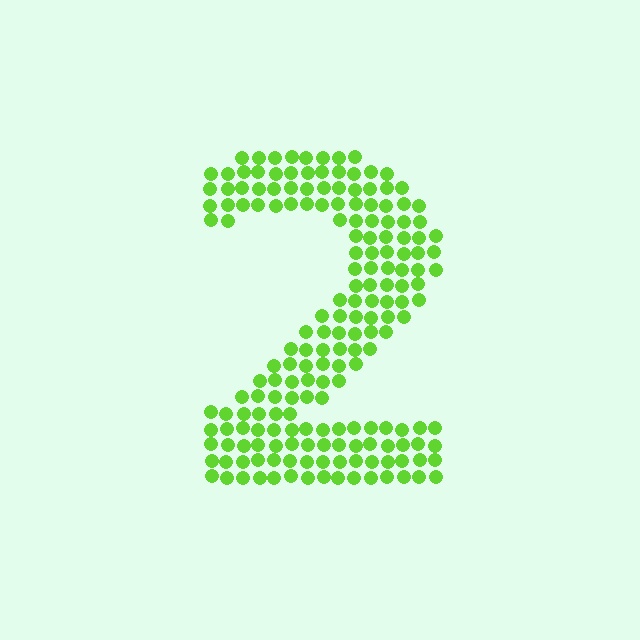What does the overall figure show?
The overall figure shows the digit 2.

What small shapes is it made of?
It is made of small circles.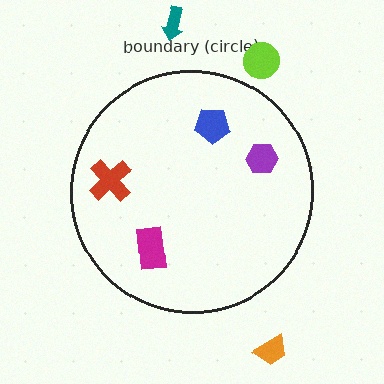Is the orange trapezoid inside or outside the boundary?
Outside.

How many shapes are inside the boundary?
4 inside, 3 outside.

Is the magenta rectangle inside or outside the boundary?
Inside.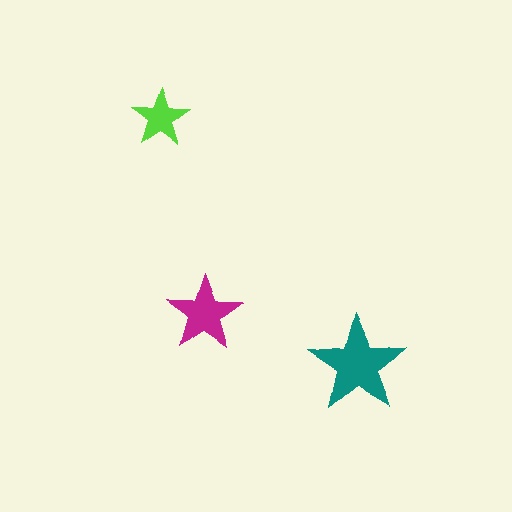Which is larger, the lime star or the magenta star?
The magenta one.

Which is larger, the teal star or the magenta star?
The teal one.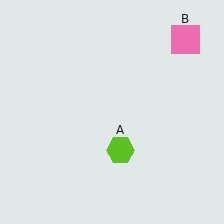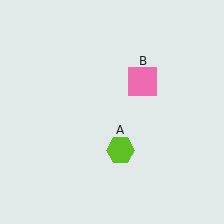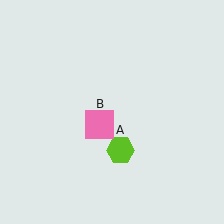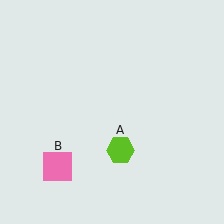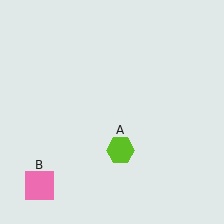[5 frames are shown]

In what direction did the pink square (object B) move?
The pink square (object B) moved down and to the left.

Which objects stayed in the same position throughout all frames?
Lime hexagon (object A) remained stationary.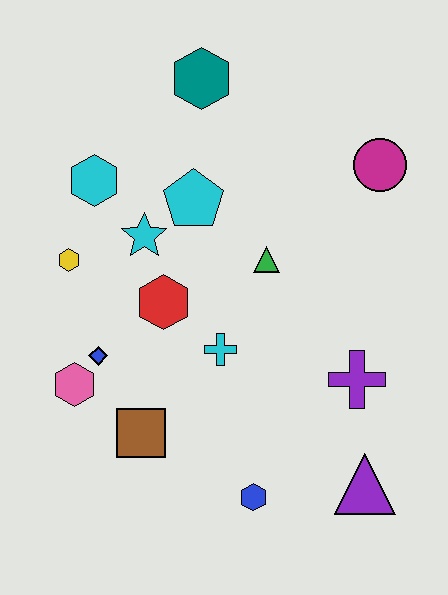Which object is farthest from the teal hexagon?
The purple triangle is farthest from the teal hexagon.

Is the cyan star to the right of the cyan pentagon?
No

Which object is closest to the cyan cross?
The red hexagon is closest to the cyan cross.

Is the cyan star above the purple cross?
Yes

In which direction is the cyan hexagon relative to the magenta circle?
The cyan hexagon is to the left of the magenta circle.